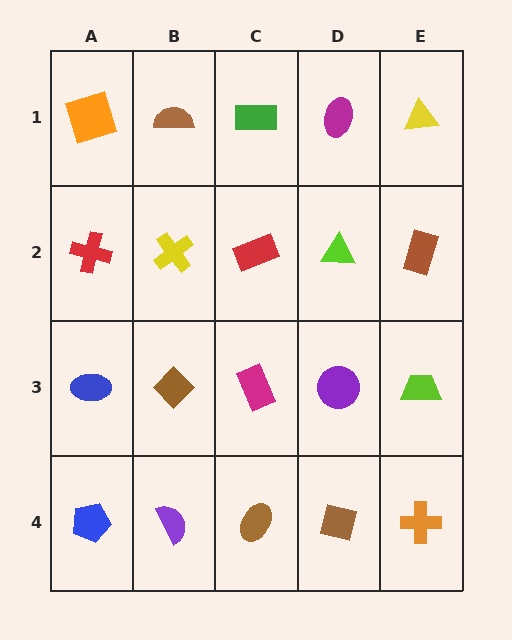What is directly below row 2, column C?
A magenta rectangle.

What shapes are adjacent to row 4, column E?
A lime trapezoid (row 3, column E), a brown square (row 4, column D).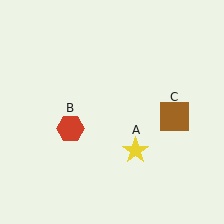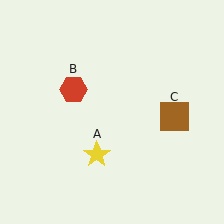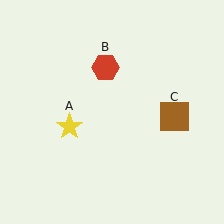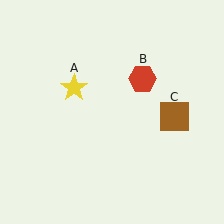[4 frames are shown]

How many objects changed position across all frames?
2 objects changed position: yellow star (object A), red hexagon (object B).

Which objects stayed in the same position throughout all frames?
Brown square (object C) remained stationary.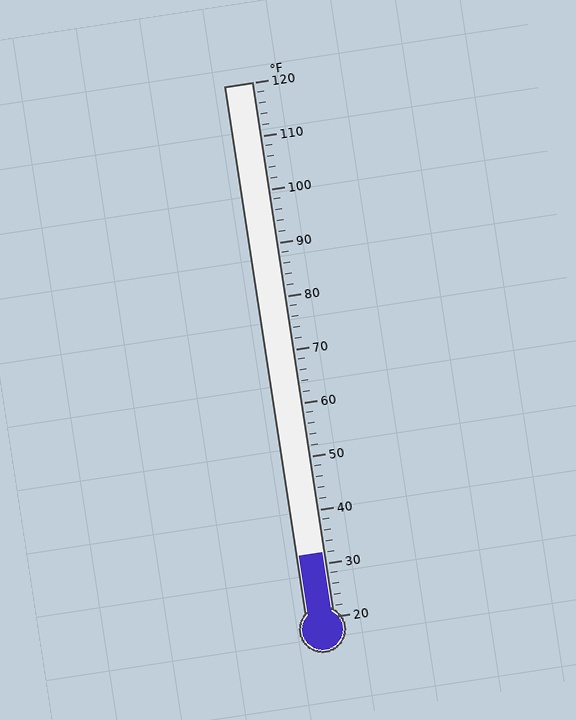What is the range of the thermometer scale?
The thermometer scale ranges from 20°F to 120°F.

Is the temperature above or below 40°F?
The temperature is below 40°F.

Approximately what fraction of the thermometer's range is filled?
The thermometer is filled to approximately 10% of its range.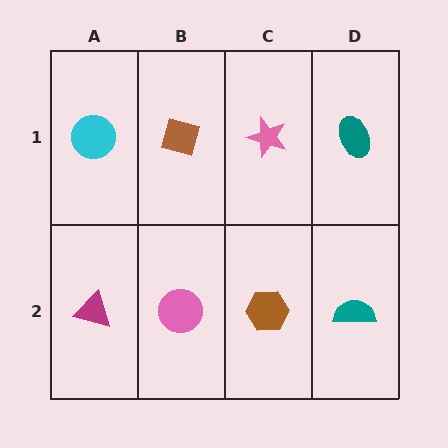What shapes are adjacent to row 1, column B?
A pink circle (row 2, column B), a cyan circle (row 1, column A), a pink star (row 1, column C).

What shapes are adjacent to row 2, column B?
A brown diamond (row 1, column B), a magenta triangle (row 2, column A), a brown hexagon (row 2, column C).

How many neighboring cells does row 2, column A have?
2.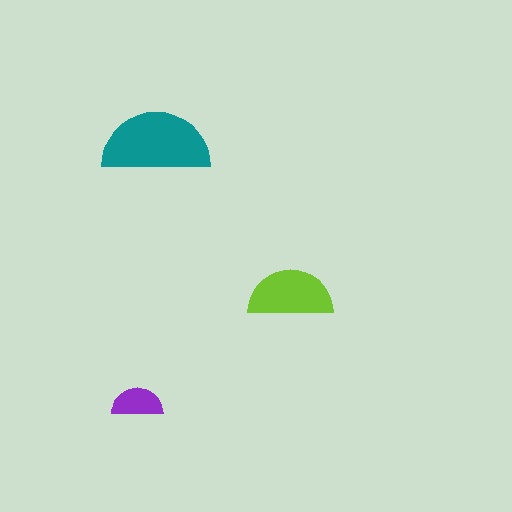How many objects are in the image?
There are 3 objects in the image.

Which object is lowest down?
The purple semicircle is bottommost.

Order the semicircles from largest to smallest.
the teal one, the lime one, the purple one.